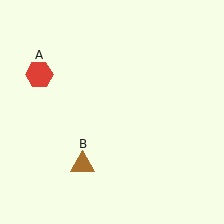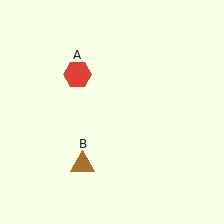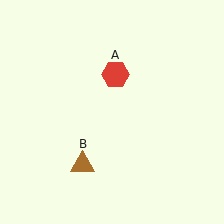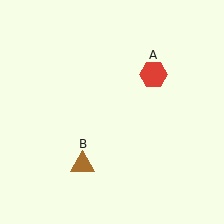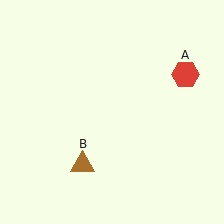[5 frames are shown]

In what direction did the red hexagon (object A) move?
The red hexagon (object A) moved right.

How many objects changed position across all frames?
1 object changed position: red hexagon (object A).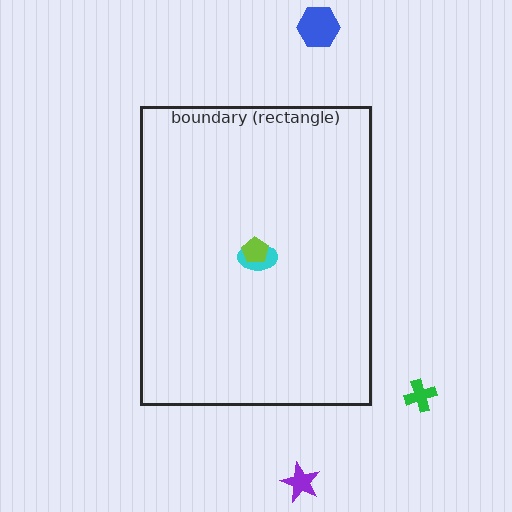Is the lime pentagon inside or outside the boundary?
Inside.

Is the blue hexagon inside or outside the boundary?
Outside.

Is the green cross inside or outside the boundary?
Outside.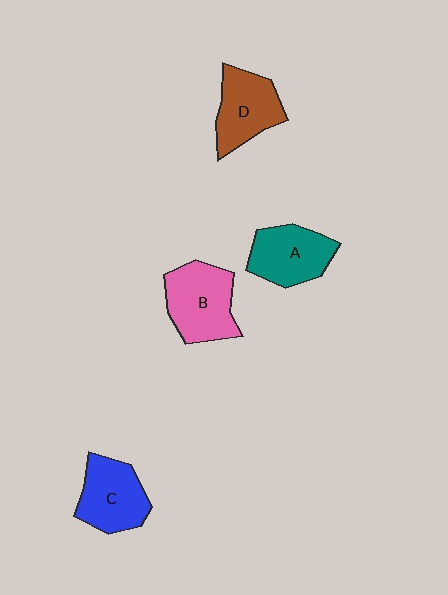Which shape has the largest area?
Shape B (pink).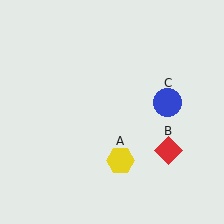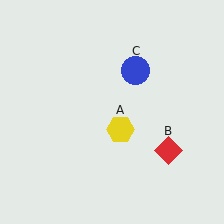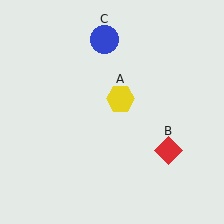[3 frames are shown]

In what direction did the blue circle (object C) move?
The blue circle (object C) moved up and to the left.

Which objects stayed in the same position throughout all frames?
Red diamond (object B) remained stationary.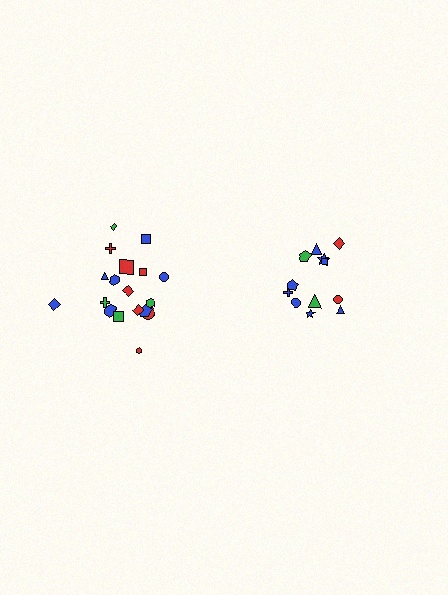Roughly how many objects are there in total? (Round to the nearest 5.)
Roughly 30 objects in total.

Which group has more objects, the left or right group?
The left group.